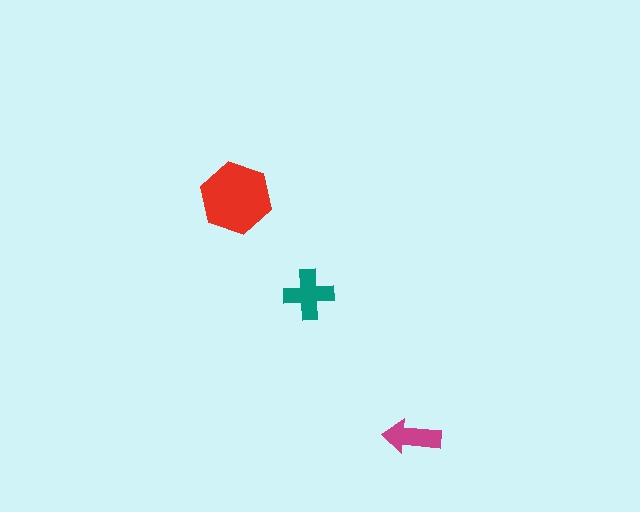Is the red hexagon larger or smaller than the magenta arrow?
Larger.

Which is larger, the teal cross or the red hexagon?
The red hexagon.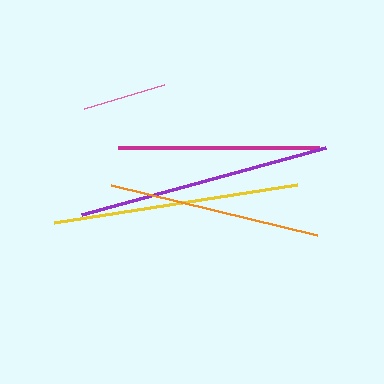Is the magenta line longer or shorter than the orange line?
The orange line is longer than the magenta line.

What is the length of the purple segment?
The purple segment is approximately 253 pixels long.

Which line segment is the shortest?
The pink line is the shortest at approximately 84 pixels.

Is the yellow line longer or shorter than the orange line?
The yellow line is longer than the orange line.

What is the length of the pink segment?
The pink segment is approximately 84 pixels long.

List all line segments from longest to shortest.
From longest to shortest: purple, yellow, orange, magenta, pink.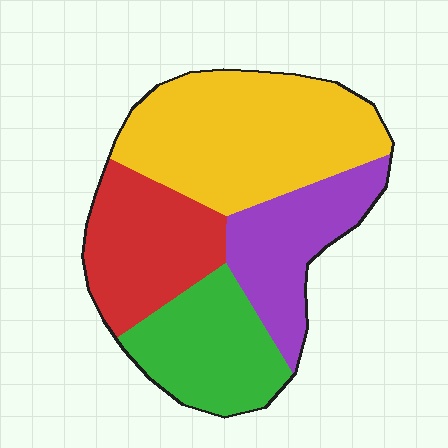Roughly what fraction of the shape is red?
Red takes up about one fifth (1/5) of the shape.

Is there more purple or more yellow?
Yellow.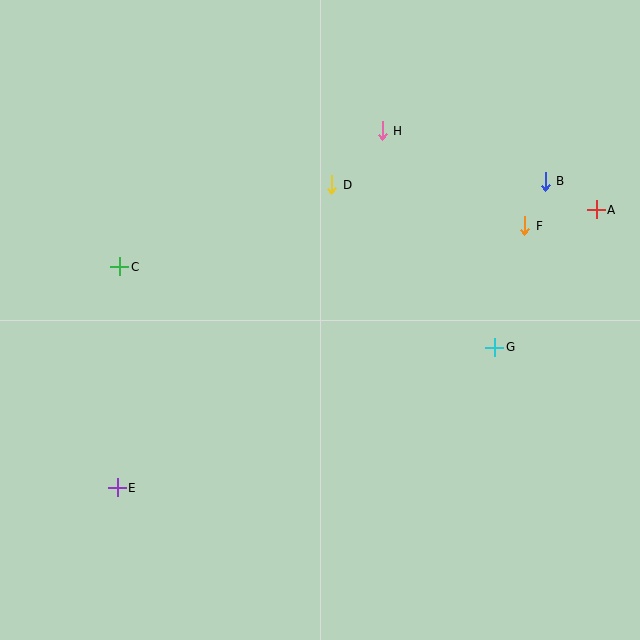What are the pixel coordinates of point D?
Point D is at (332, 185).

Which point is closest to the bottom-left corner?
Point E is closest to the bottom-left corner.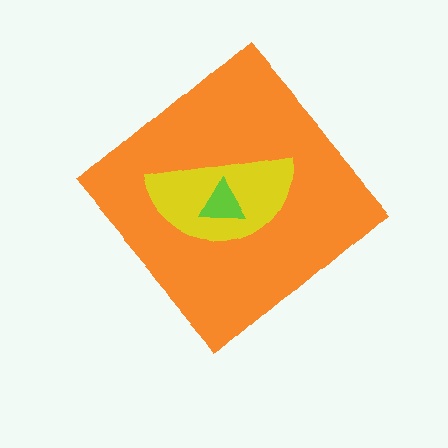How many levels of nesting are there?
3.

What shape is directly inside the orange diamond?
The yellow semicircle.